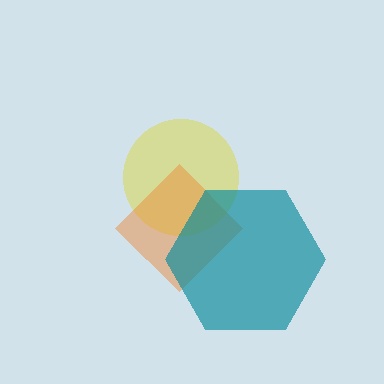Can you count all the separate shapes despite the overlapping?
Yes, there are 3 separate shapes.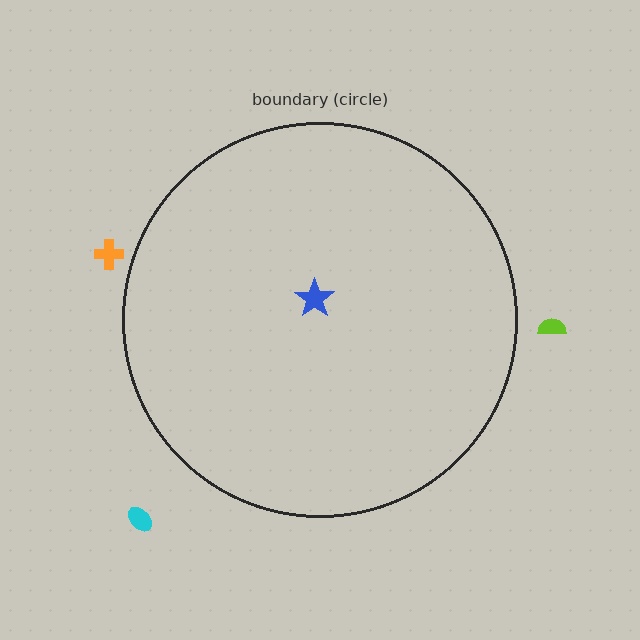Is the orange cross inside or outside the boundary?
Outside.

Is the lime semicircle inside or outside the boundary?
Outside.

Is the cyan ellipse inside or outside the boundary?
Outside.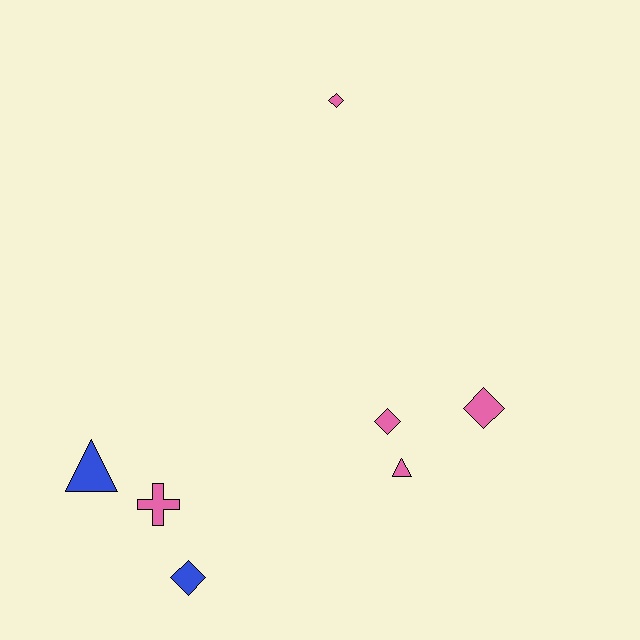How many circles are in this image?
There are no circles.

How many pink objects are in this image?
There are 5 pink objects.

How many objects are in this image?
There are 7 objects.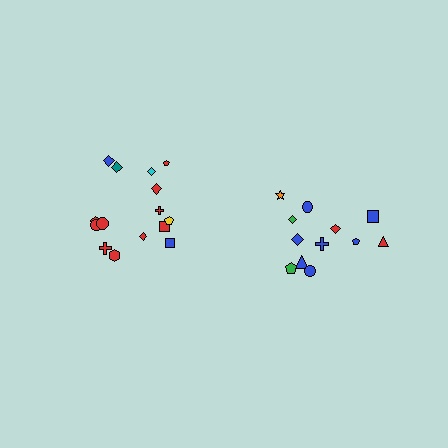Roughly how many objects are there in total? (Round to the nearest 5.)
Roughly 25 objects in total.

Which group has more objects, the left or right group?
The left group.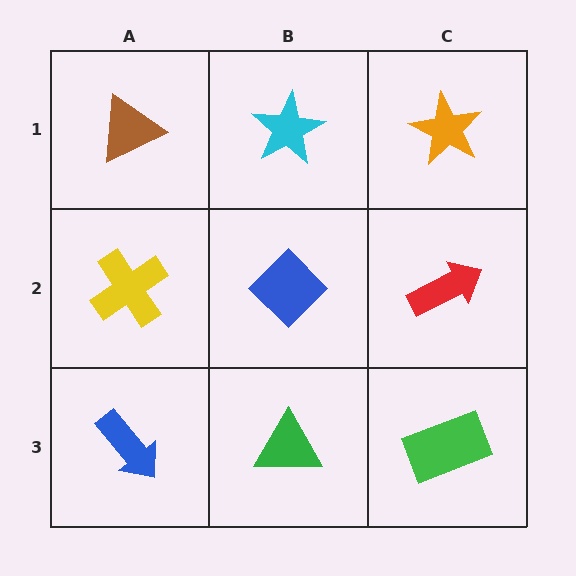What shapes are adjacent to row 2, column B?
A cyan star (row 1, column B), a green triangle (row 3, column B), a yellow cross (row 2, column A), a red arrow (row 2, column C).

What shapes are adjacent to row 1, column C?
A red arrow (row 2, column C), a cyan star (row 1, column B).